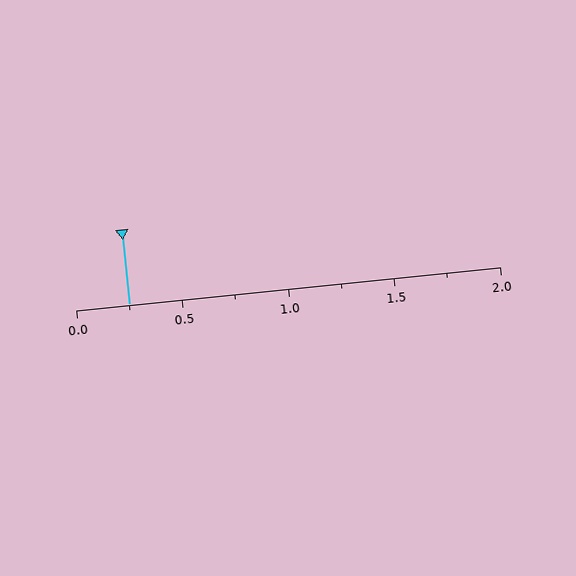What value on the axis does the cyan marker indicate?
The marker indicates approximately 0.25.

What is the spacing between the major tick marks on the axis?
The major ticks are spaced 0.5 apart.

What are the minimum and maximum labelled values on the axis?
The axis runs from 0.0 to 2.0.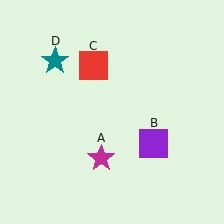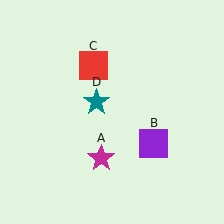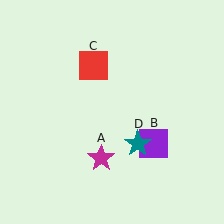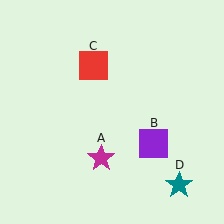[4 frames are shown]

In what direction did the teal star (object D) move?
The teal star (object D) moved down and to the right.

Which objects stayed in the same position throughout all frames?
Magenta star (object A) and purple square (object B) and red square (object C) remained stationary.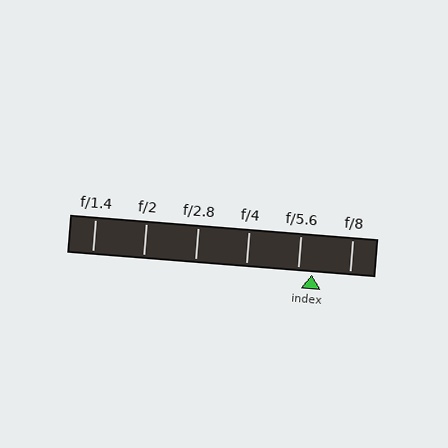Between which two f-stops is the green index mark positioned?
The index mark is between f/5.6 and f/8.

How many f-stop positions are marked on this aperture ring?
There are 6 f-stop positions marked.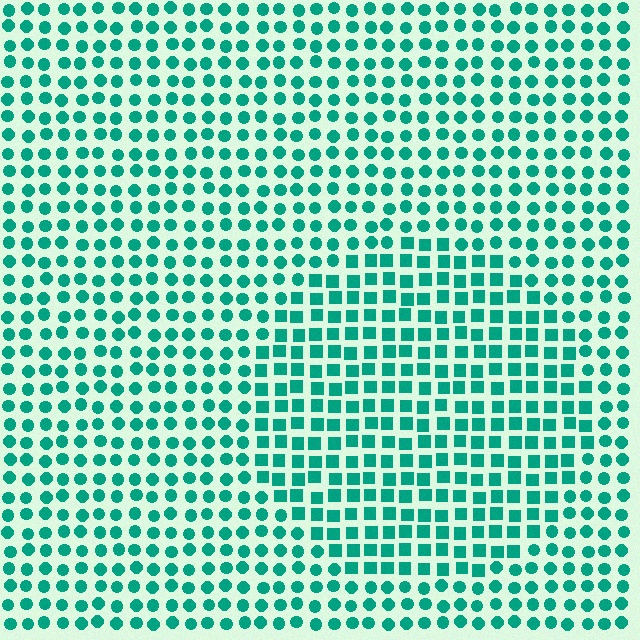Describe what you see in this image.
The image is filled with small teal elements arranged in a uniform grid. A circle-shaped region contains squares, while the surrounding area contains circles. The boundary is defined purely by the change in element shape.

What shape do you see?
I see a circle.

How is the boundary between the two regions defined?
The boundary is defined by a change in element shape: squares inside vs. circles outside. All elements share the same color and spacing.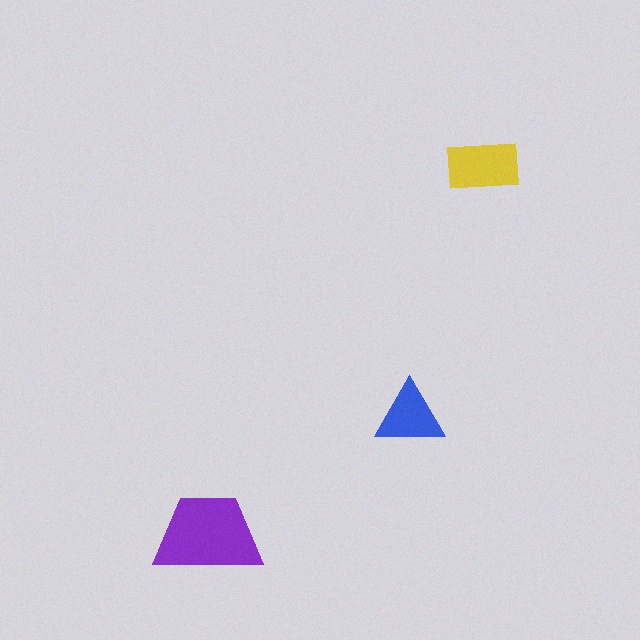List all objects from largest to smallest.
The purple trapezoid, the yellow rectangle, the blue triangle.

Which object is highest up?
The yellow rectangle is topmost.